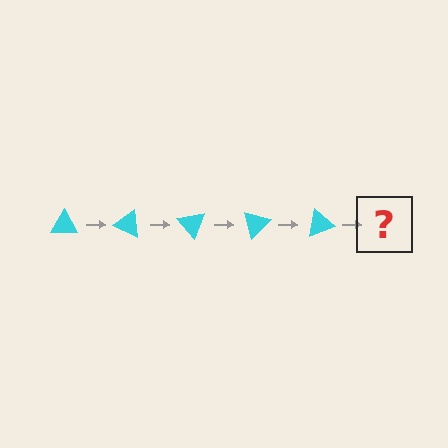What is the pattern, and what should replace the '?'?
The pattern is that the triangle rotates 25 degrees each step. The '?' should be a cyan triangle rotated 125 degrees.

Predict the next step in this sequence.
The next step is a cyan triangle rotated 125 degrees.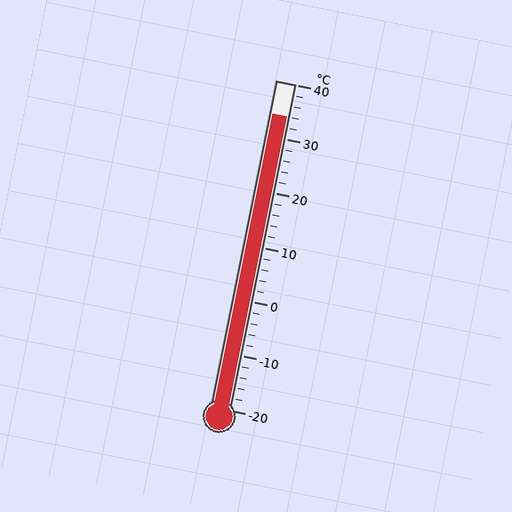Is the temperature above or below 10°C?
The temperature is above 10°C.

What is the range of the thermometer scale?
The thermometer scale ranges from -20°C to 40°C.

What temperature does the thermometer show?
The thermometer shows approximately 34°C.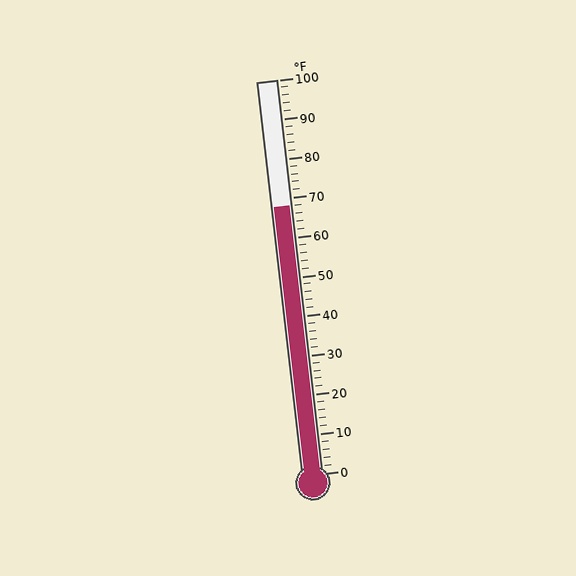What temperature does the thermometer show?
The thermometer shows approximately 68°F.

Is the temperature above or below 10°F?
The temperature is above 10°F.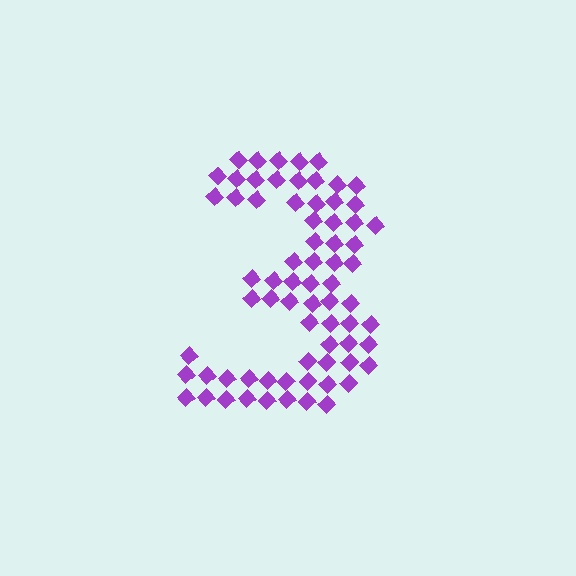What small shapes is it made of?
It is made of small diamonds.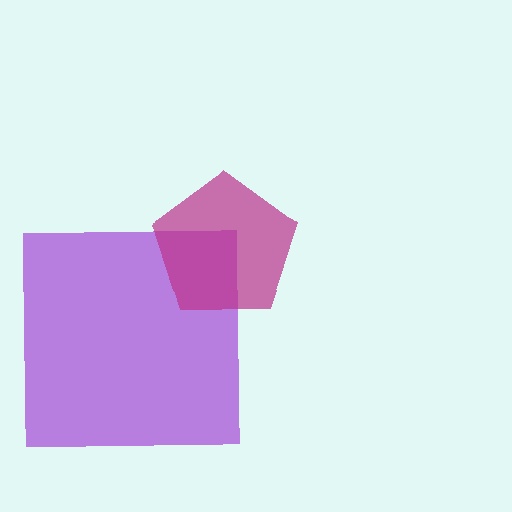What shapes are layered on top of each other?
The layered shapes are: a purple square, a magenta pentagon.